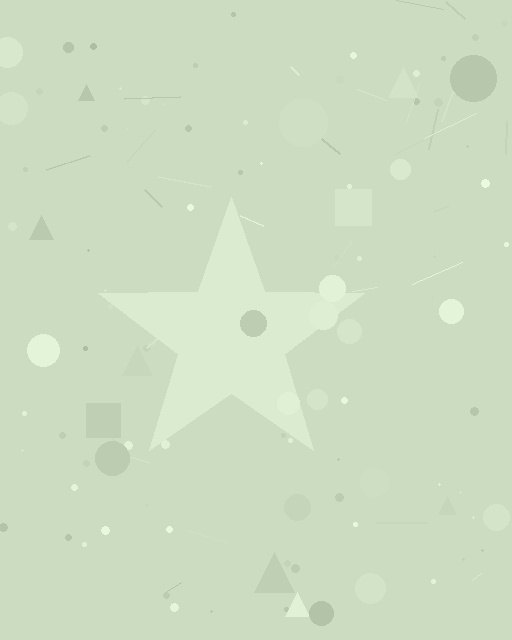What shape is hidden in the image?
A star is hidden in the image.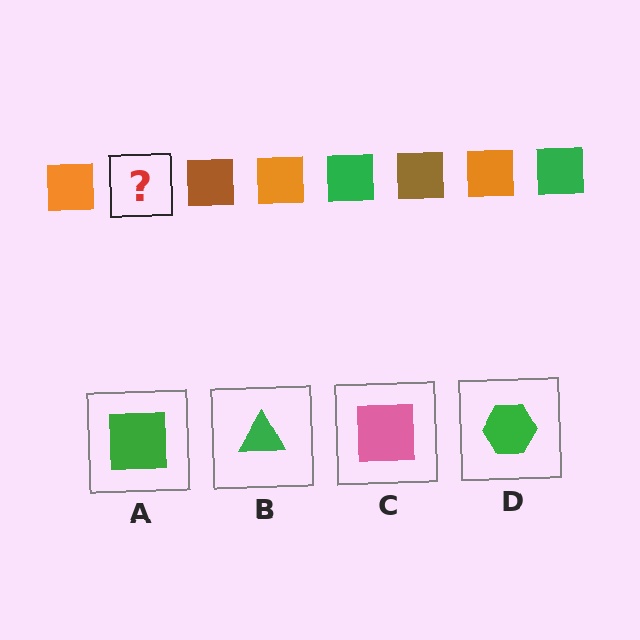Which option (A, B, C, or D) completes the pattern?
A.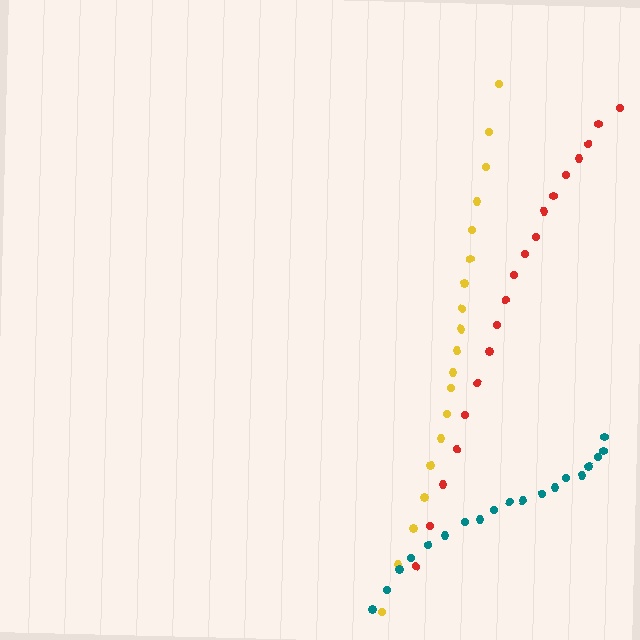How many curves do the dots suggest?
There are 3 distinct paths.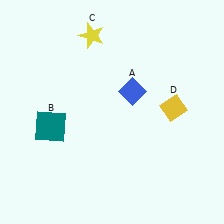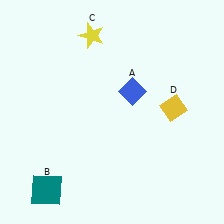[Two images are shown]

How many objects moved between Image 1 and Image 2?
1 object moved between the two images.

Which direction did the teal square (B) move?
The teal square (B) moved down.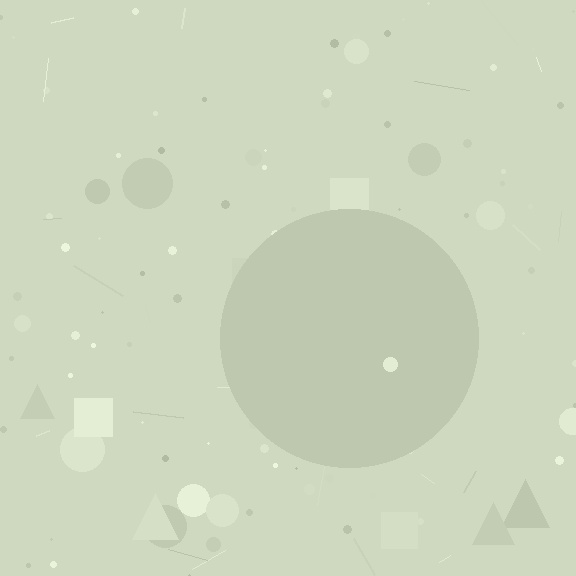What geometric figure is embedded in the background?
A circle is embedded in the background.